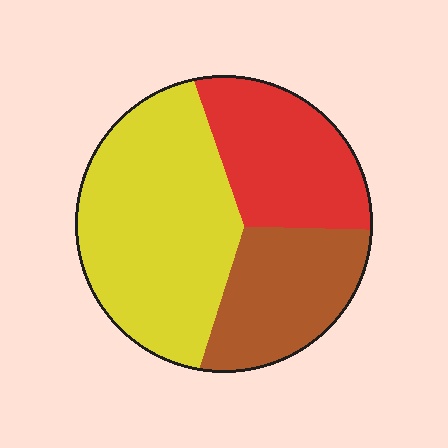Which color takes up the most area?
Yellow, at roughly 50%.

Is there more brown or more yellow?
Yellow.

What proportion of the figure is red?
Red takes up about one quarter (1/4) of the figure.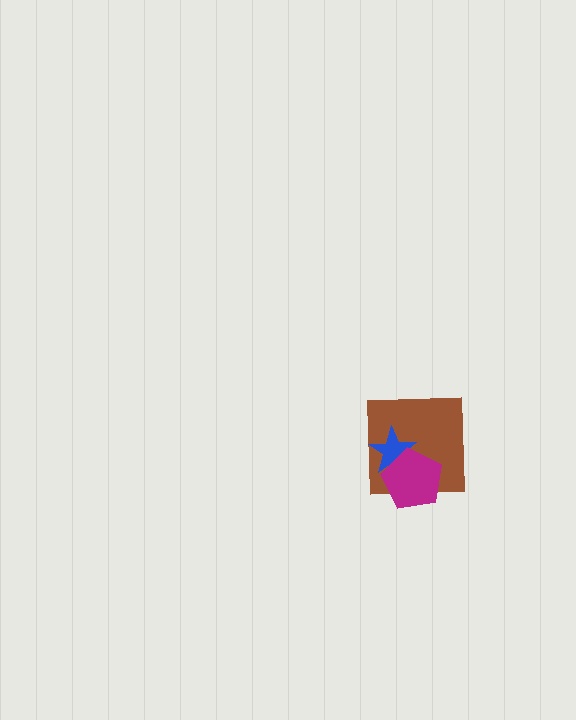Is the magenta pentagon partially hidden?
No, no other shape covers it.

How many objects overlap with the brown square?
2 objects overlap with the brown square.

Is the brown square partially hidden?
Yes, it is partially covered by another shape.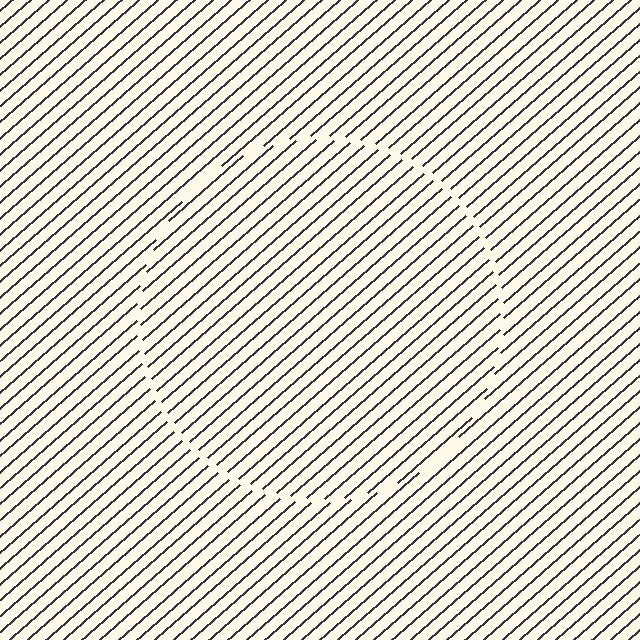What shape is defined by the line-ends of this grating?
An illusory circle. The interior of the shape contains the same grating, shifted by half a period — the contour is defined by the phase discontinuity where line-ends from the inner and outer gratings abut.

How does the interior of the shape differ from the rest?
The interior of the shape contains the same grating, shifted by half a period — the contour is defined by the phase discontinuity where line-ends from the inner and outer gratings abut.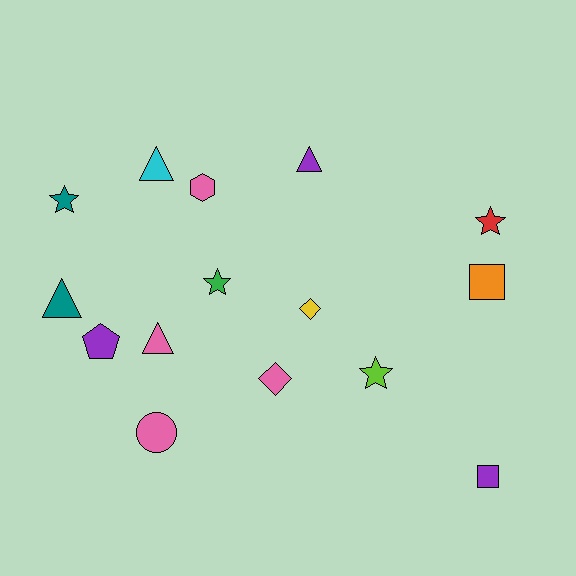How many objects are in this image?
There are 15 objects.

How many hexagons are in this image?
There is 1 hexagon.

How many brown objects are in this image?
There are no brown objects.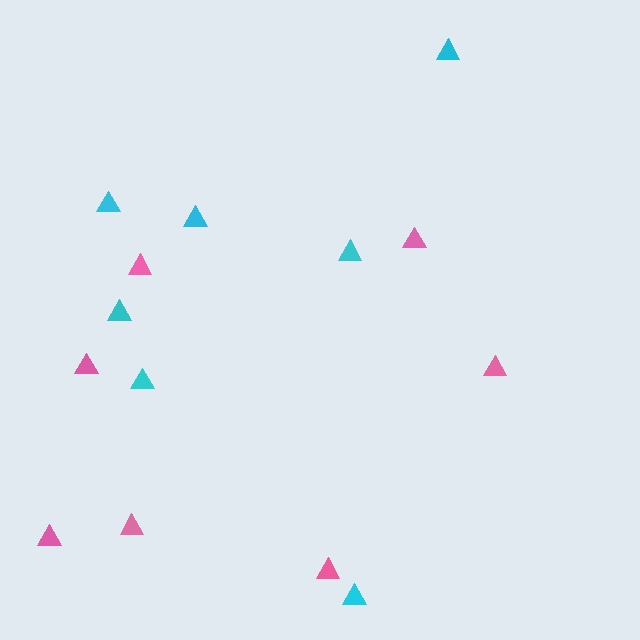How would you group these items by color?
There are 2 groups: one group of pink triangles (7) and one group of cyan triangles (7).